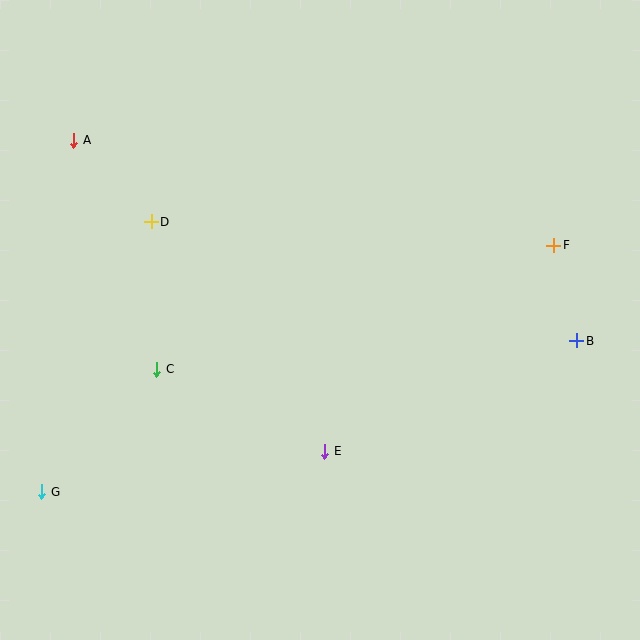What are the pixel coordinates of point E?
Point E is at (325, 451).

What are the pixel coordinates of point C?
Point C is at (157, 369).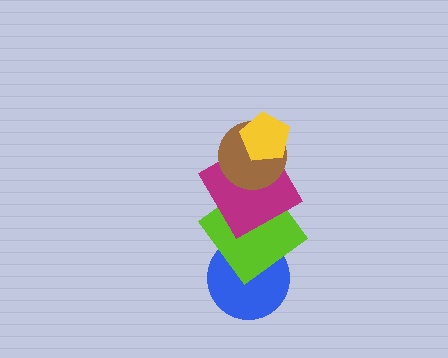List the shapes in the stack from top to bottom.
From top to bottom: the yellow pentagon, the brown circle, the magenta square, the lime diamond, the blue circle.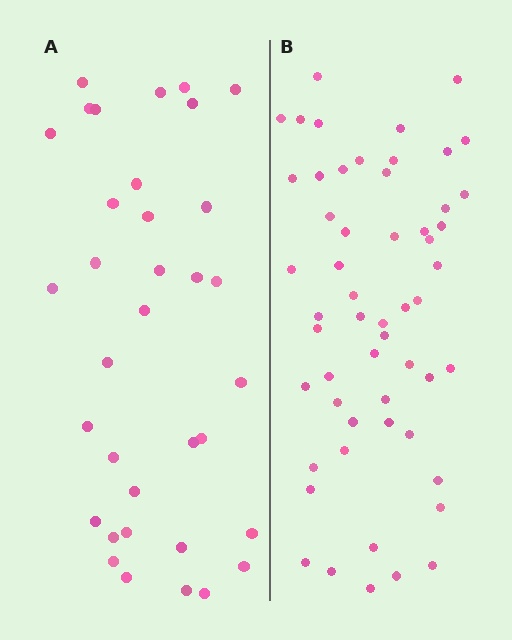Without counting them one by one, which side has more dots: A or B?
Region B (the right region) has more dots.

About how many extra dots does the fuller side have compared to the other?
Region B has approximately 20 more dots than region A.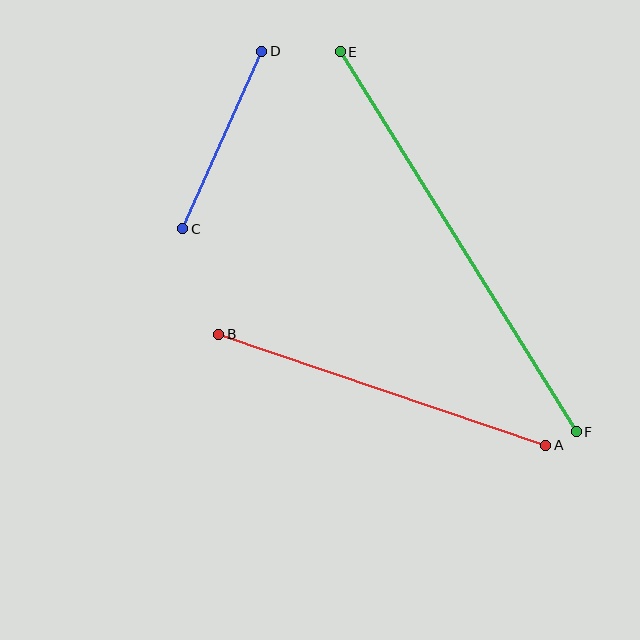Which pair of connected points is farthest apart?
Points E and F are farthest apart.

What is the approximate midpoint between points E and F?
The midpoint is at approximately (458, 242) pixels.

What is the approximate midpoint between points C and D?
The midpoint is at approximately (222, 140) pixels.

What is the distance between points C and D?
The distance is approximately 194 pixels.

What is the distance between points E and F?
The distance is approximately 448 pixels.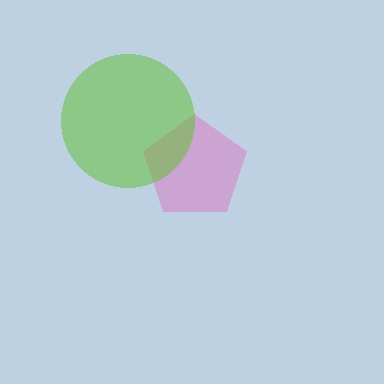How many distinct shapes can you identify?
There are 2 distinct shapes: a pink pentagon, a lime circle.